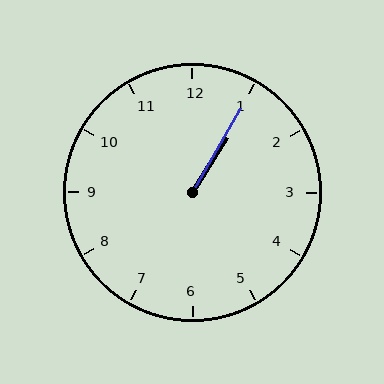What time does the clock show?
1:05.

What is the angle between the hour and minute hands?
Approximately 2 degrees.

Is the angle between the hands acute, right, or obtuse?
It is acute.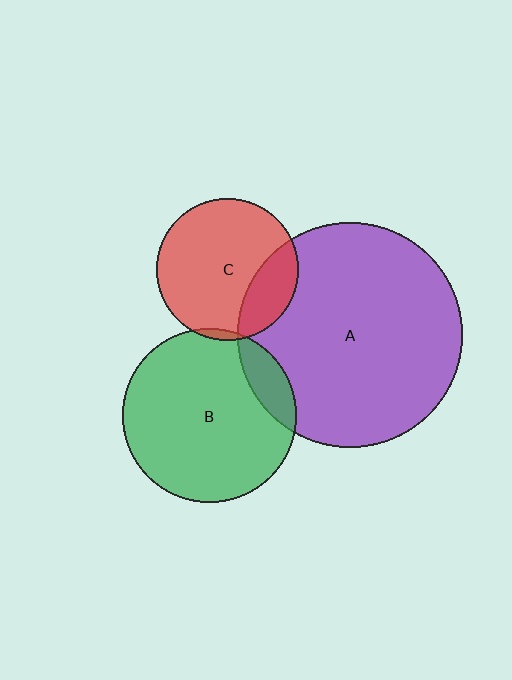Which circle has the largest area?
Circle A (purple).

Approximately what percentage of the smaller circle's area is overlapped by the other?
Approximately 25%.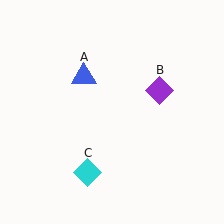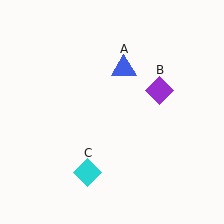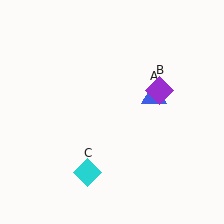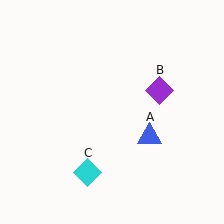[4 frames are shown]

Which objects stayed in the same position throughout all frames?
Purple diamond (object B) and cyan diamond (object C) remained stationary.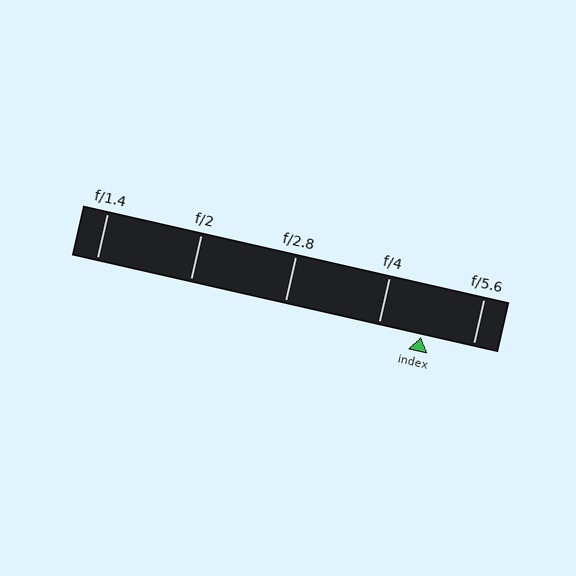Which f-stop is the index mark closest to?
The index mark is closest to f/4.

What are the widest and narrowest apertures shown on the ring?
The widest aperture shown is f/1.4 and the narrowest is f/5.6.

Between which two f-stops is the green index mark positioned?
The index mark is between f/4 and f/5.6.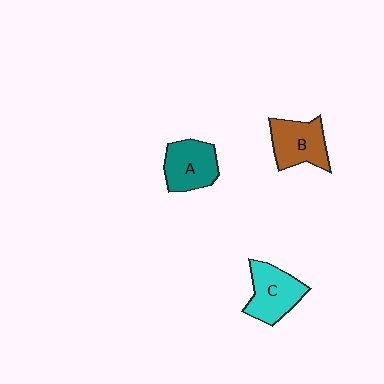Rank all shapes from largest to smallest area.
From largest to smallest: C (cyan), B (brown), A (teal).